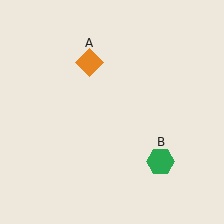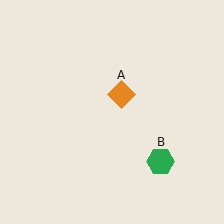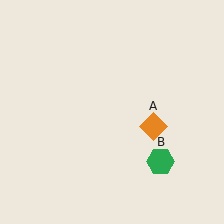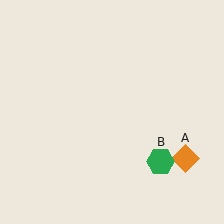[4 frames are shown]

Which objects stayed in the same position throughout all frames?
Green hexagon (object B) remained stationary.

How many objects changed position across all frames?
1 object changed position: orange diamond (object A).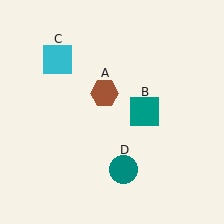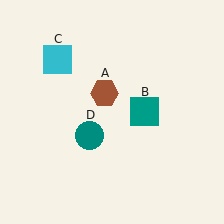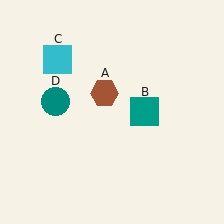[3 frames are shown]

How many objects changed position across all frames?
1 object changed position: teal circle (object D).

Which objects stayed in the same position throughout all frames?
Brown hexagon (object A) and teal square (object B) and cyan square (object C) remained stationary.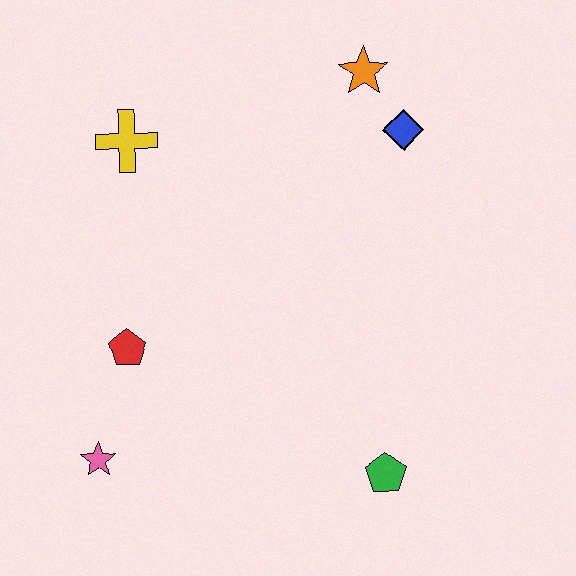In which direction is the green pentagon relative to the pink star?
The green pentagon is to the right of the pink star.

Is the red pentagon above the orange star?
No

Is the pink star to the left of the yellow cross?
Yes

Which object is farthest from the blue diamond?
The pink star is farthest from the blue diamond.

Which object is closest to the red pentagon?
The pink star is closest to the red pentagon.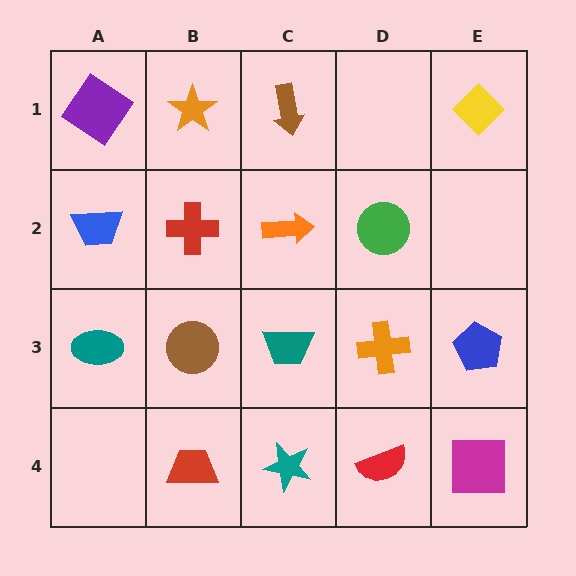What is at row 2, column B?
A red cross.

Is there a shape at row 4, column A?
No, that cell is empty.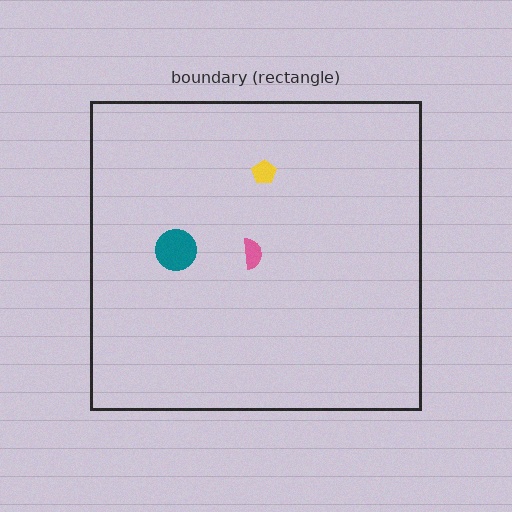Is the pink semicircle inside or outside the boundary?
Inside.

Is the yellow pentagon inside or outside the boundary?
Inside.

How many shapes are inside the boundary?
3 inside, 0 outside.